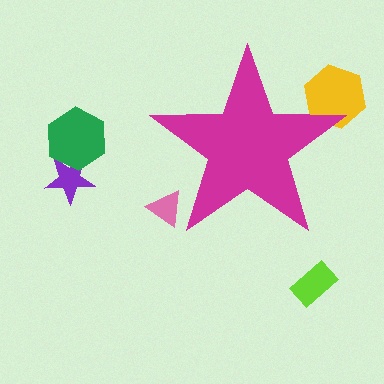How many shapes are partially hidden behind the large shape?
2 shapes are partially hidden.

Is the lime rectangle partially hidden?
No, the lime rectangle is fully visible.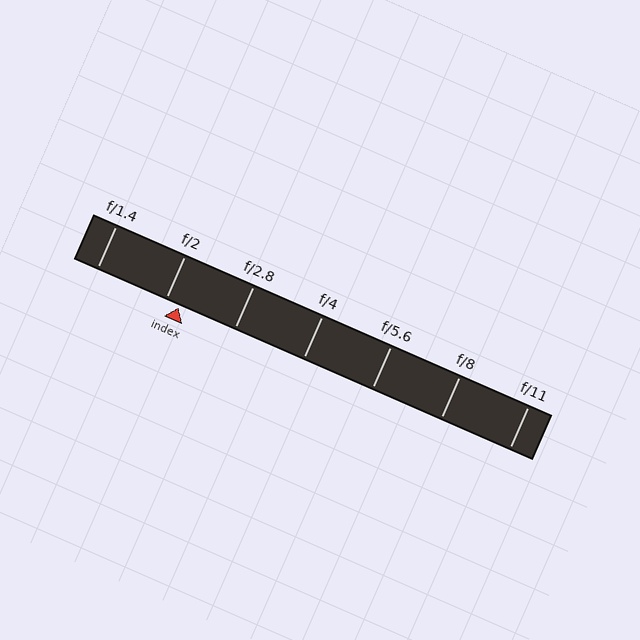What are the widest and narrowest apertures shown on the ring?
The widest aperture shown is f/1.4 and the narrowest is f/11.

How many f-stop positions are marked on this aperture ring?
There are 7 f-stop positions marked.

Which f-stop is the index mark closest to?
The index mark is closest to f/2.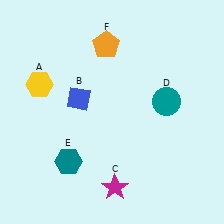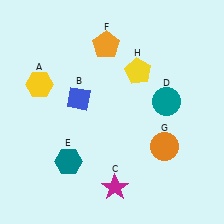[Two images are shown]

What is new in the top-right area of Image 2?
A yellow pentagon (H) was added in the top-right area of Image 2.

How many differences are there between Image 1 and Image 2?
There are 2 differences between the two images.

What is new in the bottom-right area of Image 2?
An orange circle (G) was added in the bottom-right area of Image 2.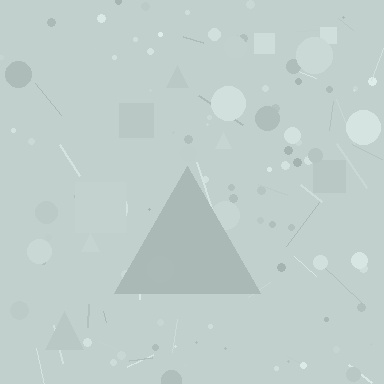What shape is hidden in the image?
A triangle is hidden in the image.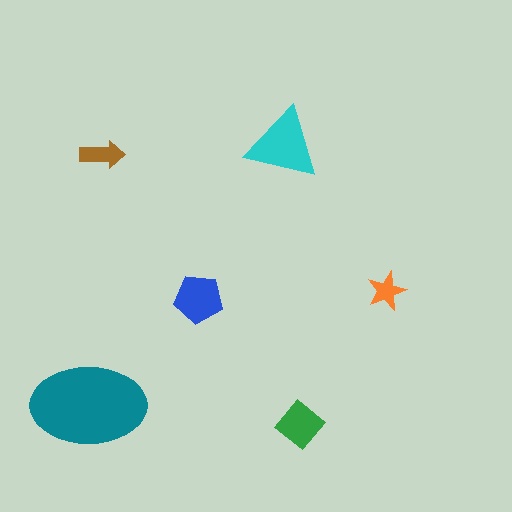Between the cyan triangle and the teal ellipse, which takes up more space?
The teal ellipse.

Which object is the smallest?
The orange star.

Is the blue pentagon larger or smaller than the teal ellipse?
Smaller.